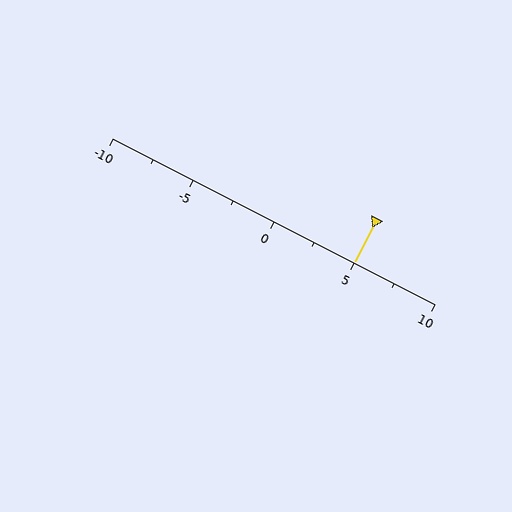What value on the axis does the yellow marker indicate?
The marker indicates approximately 5.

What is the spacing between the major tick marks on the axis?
The major ticks are spaced 5 apart.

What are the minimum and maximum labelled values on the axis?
The axis runs from -10 to 10.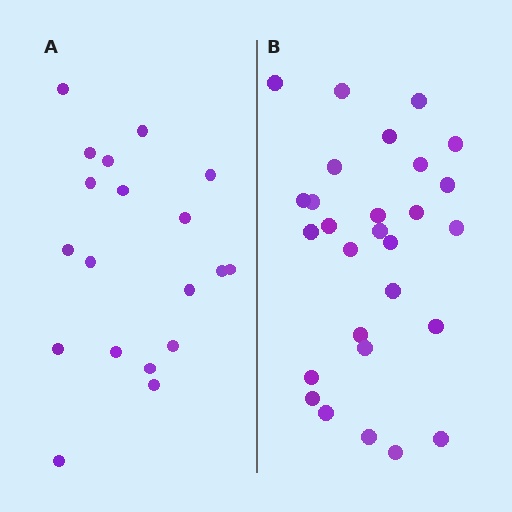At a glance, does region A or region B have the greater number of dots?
Region B (the right region) has more dots.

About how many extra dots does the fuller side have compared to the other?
Region B has roughly 8 or so more dots than region A.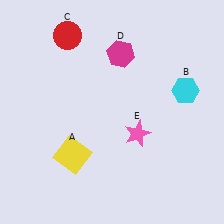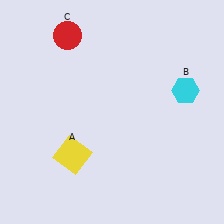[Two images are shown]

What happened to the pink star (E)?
The pink star (E) was removed in Image 2. It was in the bottom-right area of Image 1.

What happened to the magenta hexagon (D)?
The magenta hexagon (D) was removed in Image 2. It was in the top-right area of Image 1.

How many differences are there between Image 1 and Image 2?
There are 2 differences between the two images.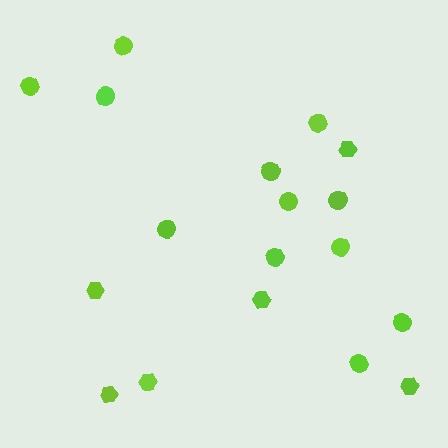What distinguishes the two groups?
There are 2 groups: one group of circles (12) and one group of hexagons (6).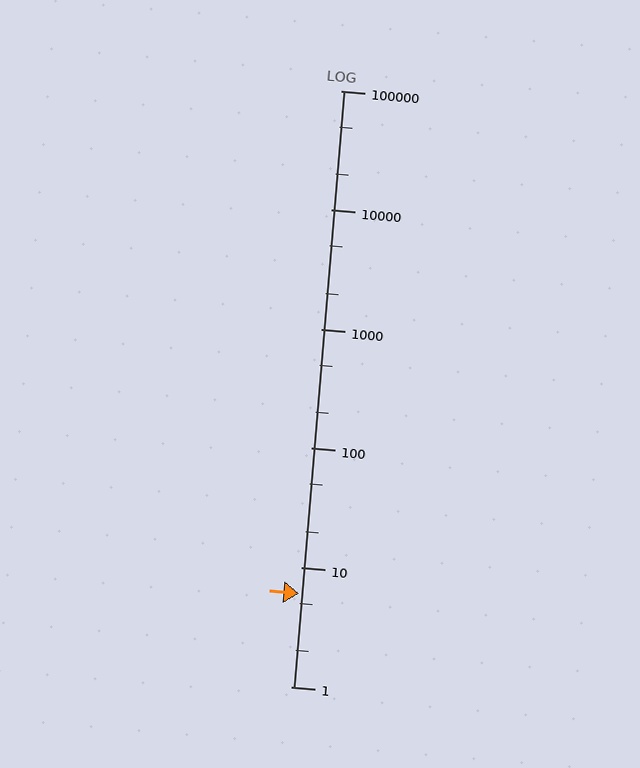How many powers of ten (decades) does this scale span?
The scale spans 5 decades, from 1 to 100000.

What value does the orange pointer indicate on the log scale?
The pointer indicates approximately 6.1.